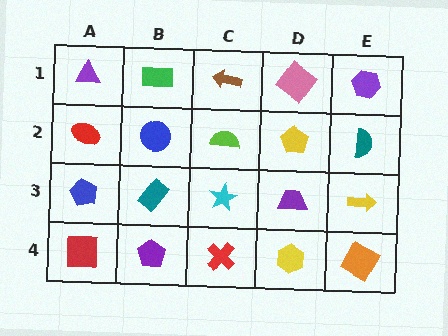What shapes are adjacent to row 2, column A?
A purple triangle (row 1, column A), a blue pentagon (row 3, column A), a blue circle (row 2, column B).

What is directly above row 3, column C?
A lime semicircle.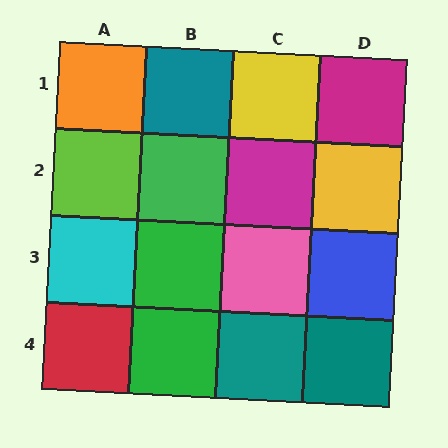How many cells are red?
1 cell is red.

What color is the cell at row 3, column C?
Pink.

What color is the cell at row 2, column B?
Green.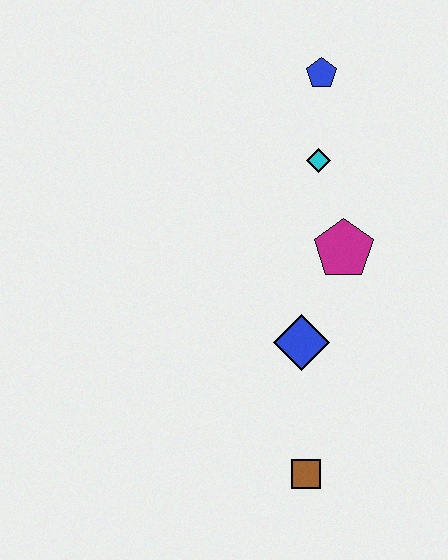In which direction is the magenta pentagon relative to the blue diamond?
The magenta pentagon is above the blue diamond.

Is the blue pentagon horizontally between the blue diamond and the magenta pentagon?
Yes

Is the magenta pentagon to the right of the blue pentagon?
Yes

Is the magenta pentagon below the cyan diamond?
Yes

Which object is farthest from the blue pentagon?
The brown square is farthest from the blue pentagon.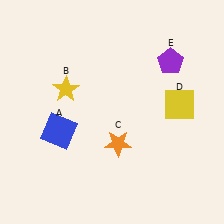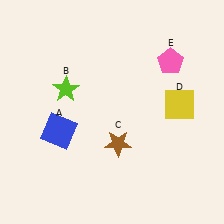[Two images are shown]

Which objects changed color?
B changed from yellow to lime. C changed from orange to brown. E changed from purple to pink.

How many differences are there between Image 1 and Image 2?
There are 3 differences between the two images.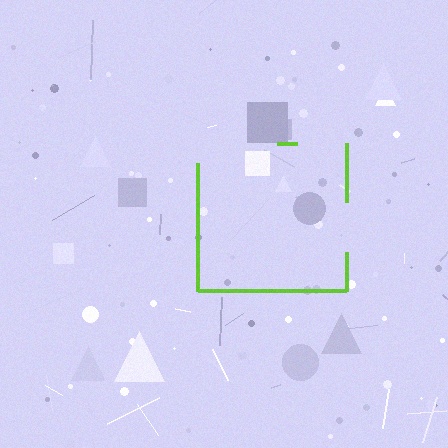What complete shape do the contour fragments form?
The contour fragments form a square.